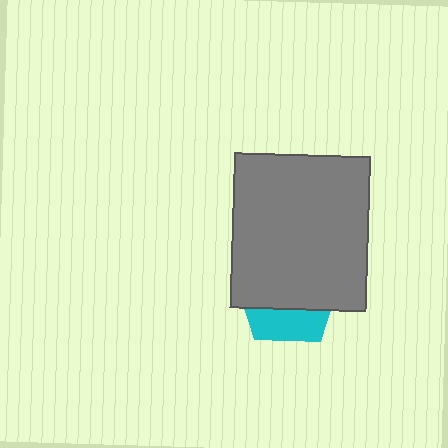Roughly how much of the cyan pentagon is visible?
A small part of it is visible (roughly 32%).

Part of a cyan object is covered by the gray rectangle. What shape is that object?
It is a pentagon.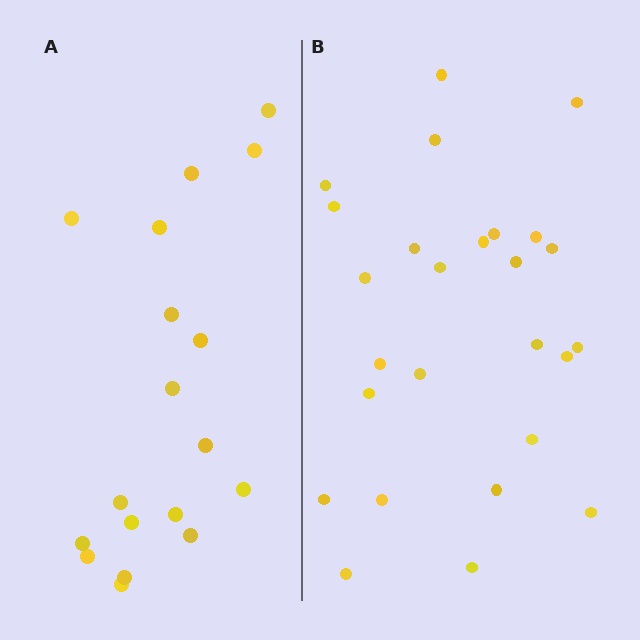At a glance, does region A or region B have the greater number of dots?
Region B (the right region) has more dots.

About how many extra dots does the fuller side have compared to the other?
Region B has roughly 8 or so more dots than region A.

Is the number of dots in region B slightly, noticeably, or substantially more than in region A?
Region B has noticeably more, but not dramatically so. The ratio is roughly 1.4 to 1.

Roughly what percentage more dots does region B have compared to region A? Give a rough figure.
About 45% more.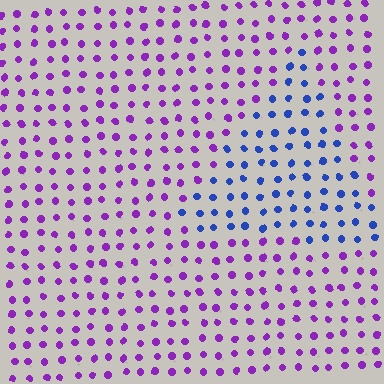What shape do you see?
I see a triangle.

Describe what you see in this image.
The image is filled with small purple elements in a uniform arrangement. A triangle-shaped region is visible where the elements are tinted to a slightly different hue, forming a subtle color boundary.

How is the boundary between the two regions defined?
The boundary is defined purely by a slight shift in hue (about 57 degrees). Spacing, size, and orientation are identical on both sides.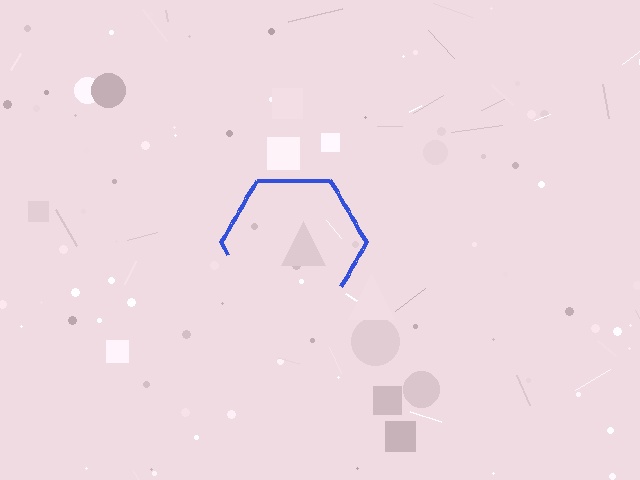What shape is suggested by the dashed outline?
The dashed outline suggests a hexagon.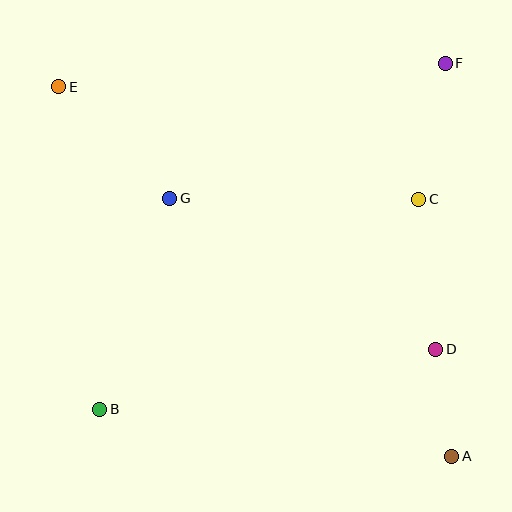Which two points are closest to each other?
Points A and D are closest to each other.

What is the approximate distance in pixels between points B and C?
The distance between B and C is approximately 382 pixels.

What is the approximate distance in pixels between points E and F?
The distance between E and F is approximately 388 pixels.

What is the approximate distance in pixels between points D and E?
The distance between D and E is approximately 459 pixels.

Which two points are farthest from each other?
Points A and E are farthest from each other.